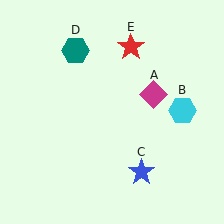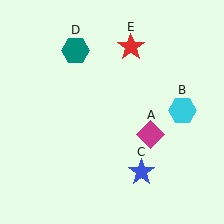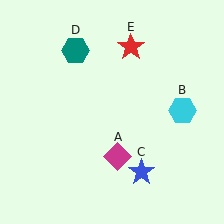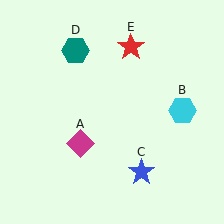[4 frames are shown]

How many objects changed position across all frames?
1 object changed position: magenta diamond (object A).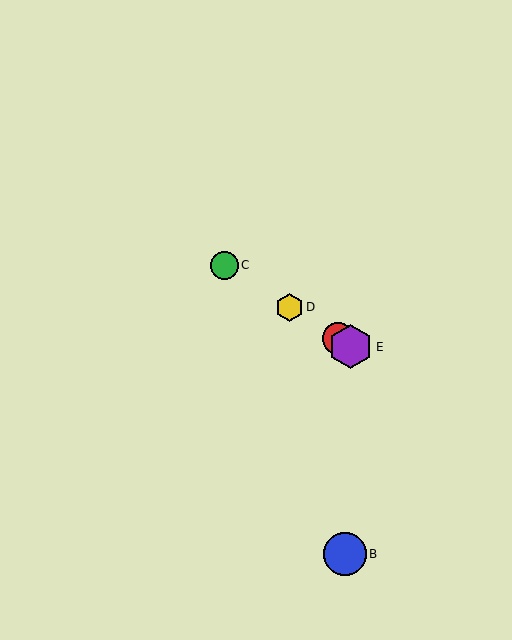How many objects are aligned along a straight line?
4 objects (A, C, D, E) are aligned along a straight line.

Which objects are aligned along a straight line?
Objects A, C, D, E are aligned along a straight line.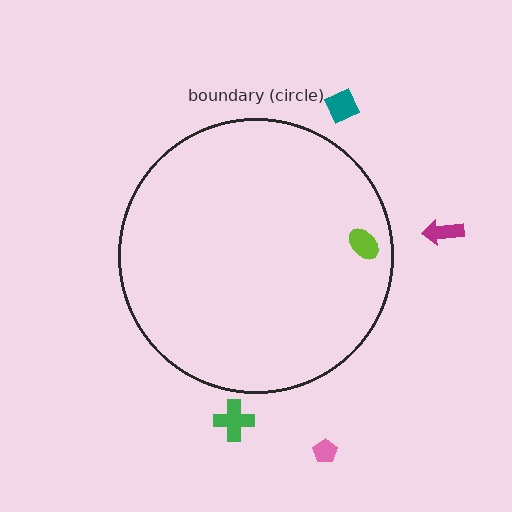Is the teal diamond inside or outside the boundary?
Outside.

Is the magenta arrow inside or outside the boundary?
Outside.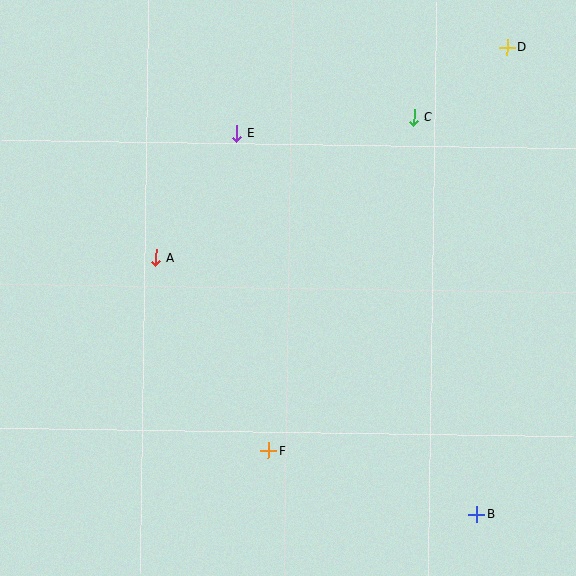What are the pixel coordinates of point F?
Point F is at (268, 450).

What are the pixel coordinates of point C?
Point C is at (414, 117).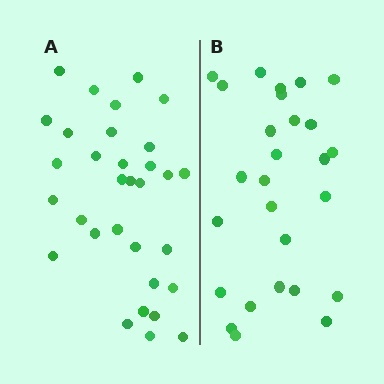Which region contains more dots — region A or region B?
Region A (the left region) has more dots.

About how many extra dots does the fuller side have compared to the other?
Region A has about 5 more dots than region B.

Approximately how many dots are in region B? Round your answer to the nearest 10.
About 30 dots. (The exact count is 27, which rounds to 30.)